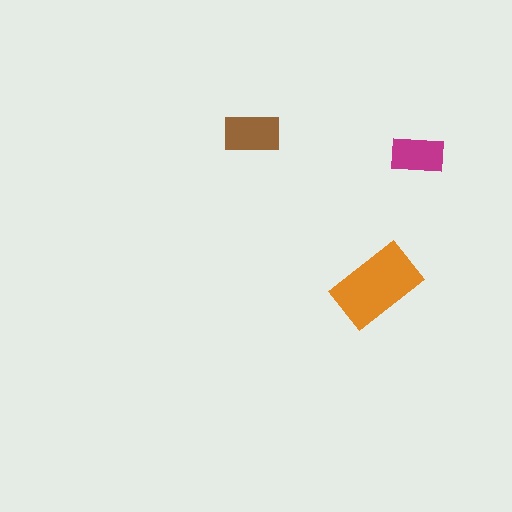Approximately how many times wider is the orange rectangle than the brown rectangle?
About 1.5 times wider.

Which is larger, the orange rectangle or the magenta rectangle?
The orange one.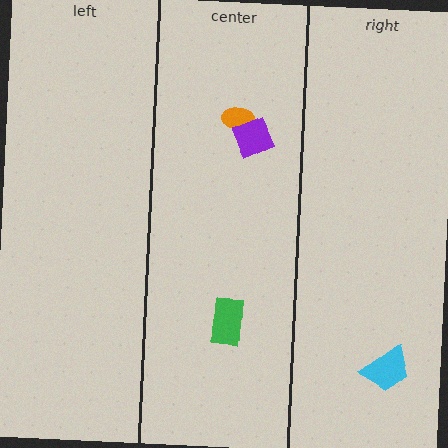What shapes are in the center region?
The orange ellipse, the purple diamond, the green rectangle.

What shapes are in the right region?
The cyan trapezoid.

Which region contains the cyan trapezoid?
The right region.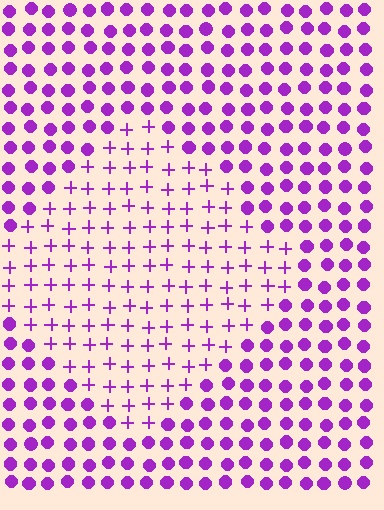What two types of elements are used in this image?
The image uses plus signs inside the diamond region and circles outside it.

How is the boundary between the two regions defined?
The boundary is defined by a change in element shape: plus signs inside vs. circles outside. All elements share the same color and spacing.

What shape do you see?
I see a diamond.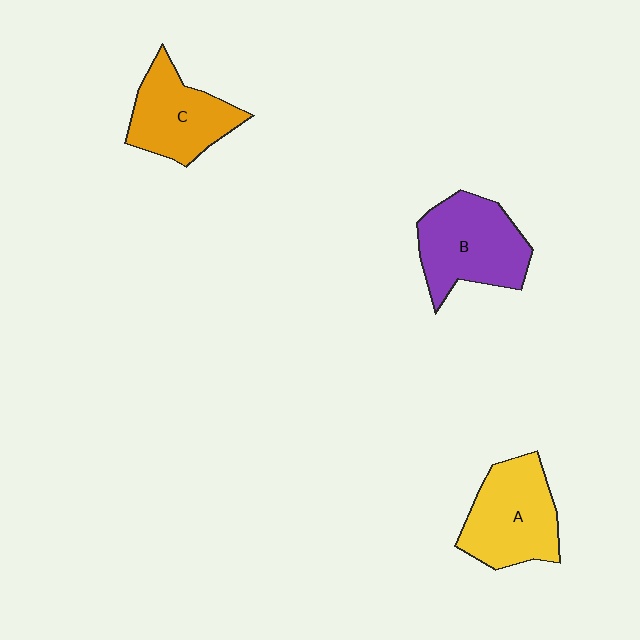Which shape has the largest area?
Shape B (purple).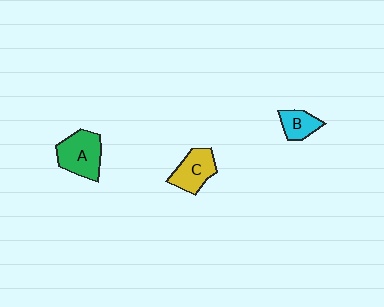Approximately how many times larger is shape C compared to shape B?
Approximately 1.5 times.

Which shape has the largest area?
Shape A (green).